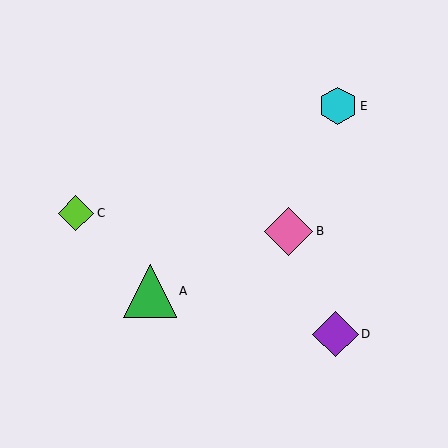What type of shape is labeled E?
Shape E is a cyan hexagon.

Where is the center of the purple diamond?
The center of the purple diamond is at (336, 334).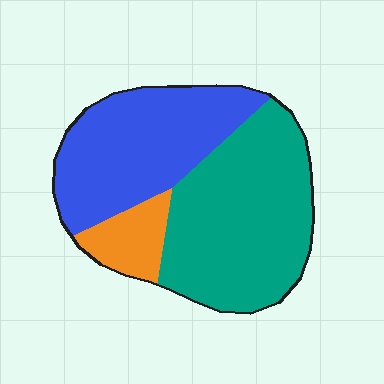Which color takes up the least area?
Orange, at roughly 10%.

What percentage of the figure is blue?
Blue covers around 40% of the figure.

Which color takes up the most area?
Teal, at roughly 50%.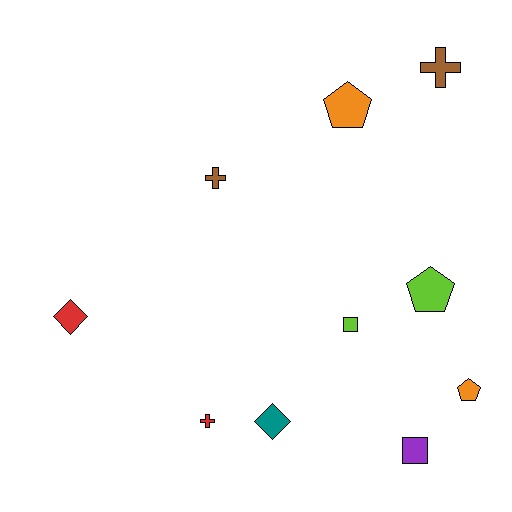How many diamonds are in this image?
There are 2 diamonds.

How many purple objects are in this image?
There is 1 purple object.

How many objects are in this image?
There are 10 objects.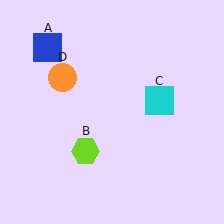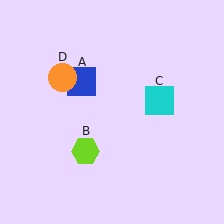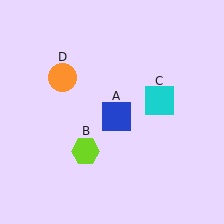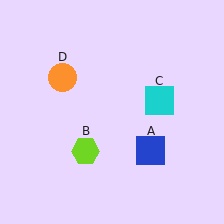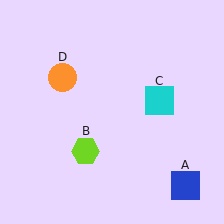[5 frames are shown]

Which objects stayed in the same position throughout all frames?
Lime hexagon (object B) and cyan square (object C) and orange circle (object D) remained stationary.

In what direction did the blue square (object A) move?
The blue square (object A) moved down and to the right.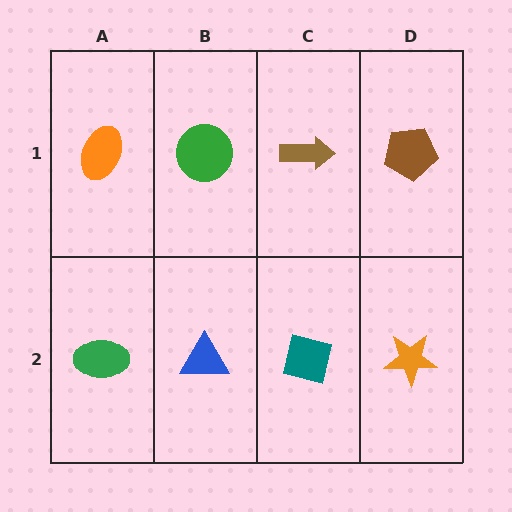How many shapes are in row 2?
4 shapes.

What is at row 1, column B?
A green circle.